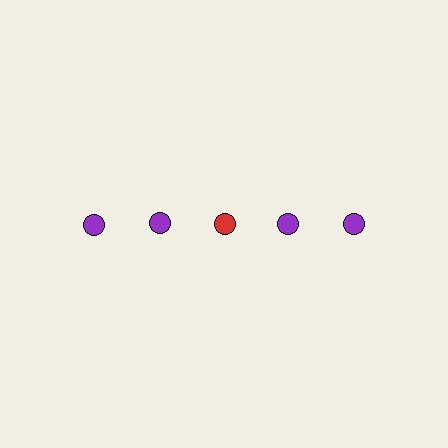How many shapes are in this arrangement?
There are 5 shapes arranged in a grid pattern.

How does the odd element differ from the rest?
It has a different color: red instead of purple.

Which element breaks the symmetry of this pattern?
The red circle in the top row, center column breaks the symmetry. All other shapes are purple circles.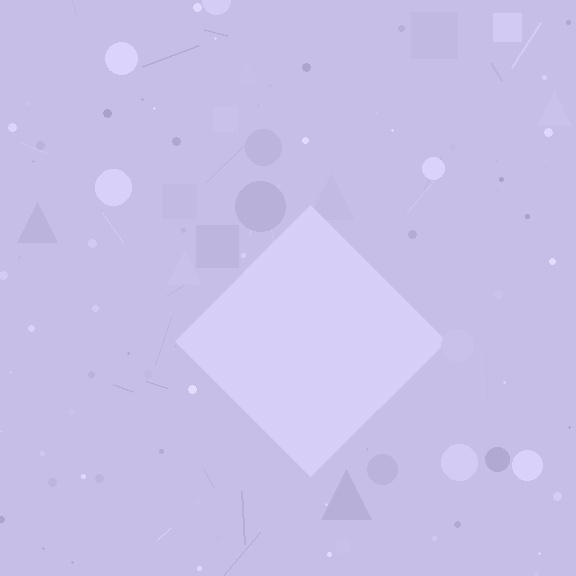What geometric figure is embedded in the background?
A diamond is embedded in the background.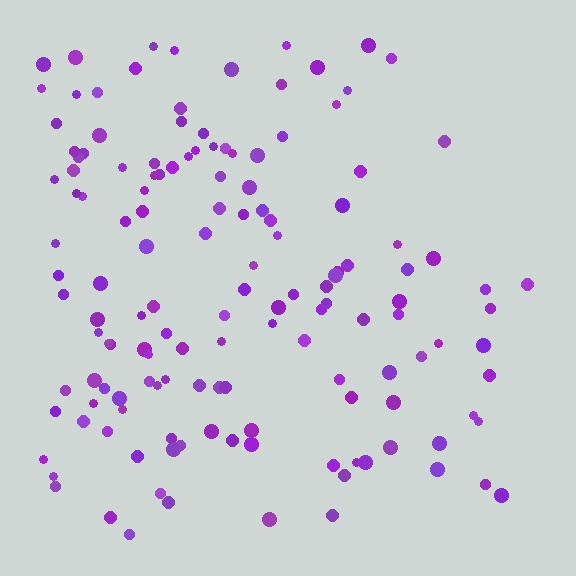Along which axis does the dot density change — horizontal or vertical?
Horizontal.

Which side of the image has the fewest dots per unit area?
The right.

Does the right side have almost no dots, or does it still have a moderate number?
Still a moderate number, just noticeably fewer than the left.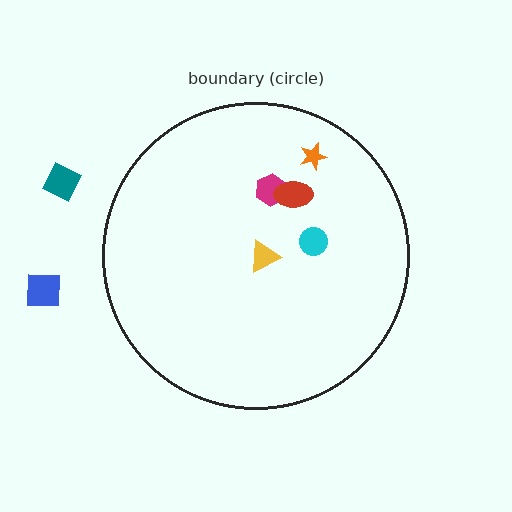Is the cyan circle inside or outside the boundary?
Inside.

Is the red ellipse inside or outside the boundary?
Inside.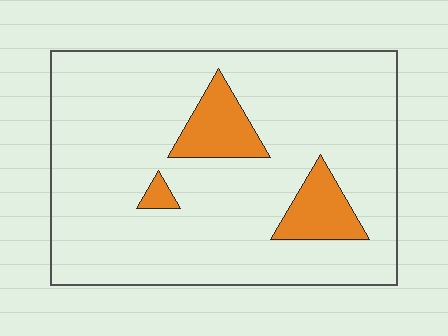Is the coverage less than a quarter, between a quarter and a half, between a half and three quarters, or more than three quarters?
Less than a quarter.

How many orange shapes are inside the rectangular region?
3.